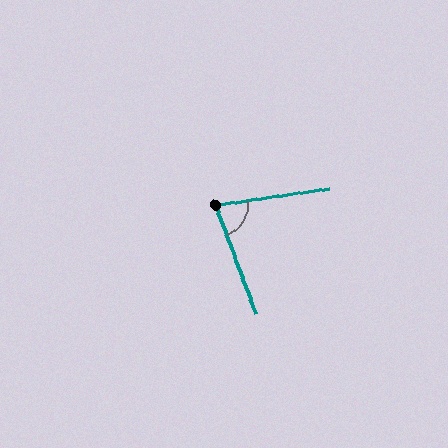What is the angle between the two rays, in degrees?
Approximately 78 degrees.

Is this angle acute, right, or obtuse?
It is acute.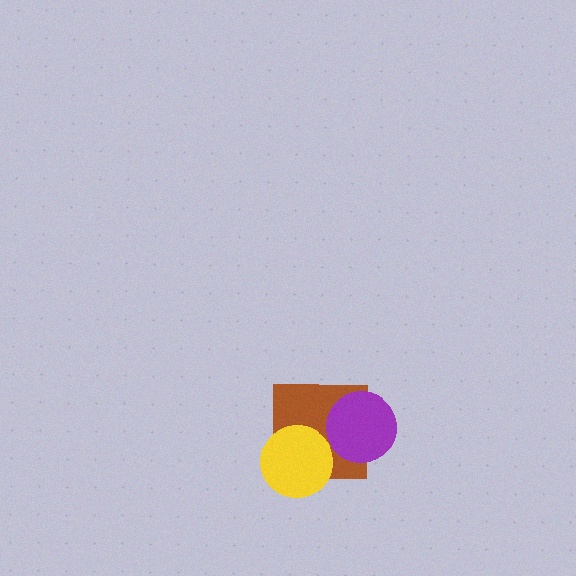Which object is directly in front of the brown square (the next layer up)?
The yellow circle is directly in front of the brown square.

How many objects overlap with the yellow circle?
1 object overlaps with the yellow circle.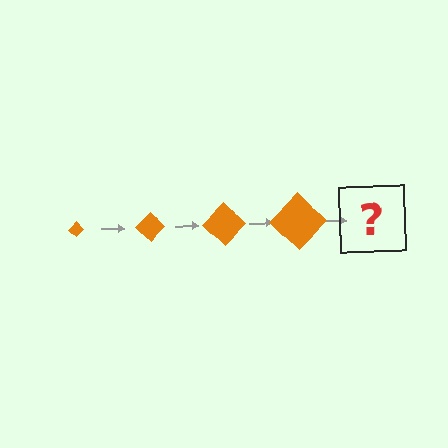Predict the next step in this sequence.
The next step is an orange diamond, larger than the previous one.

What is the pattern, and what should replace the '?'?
The pattern is that the diamond gets progressively larger each step. The '?' should be an orange diamond, larger than the previous one.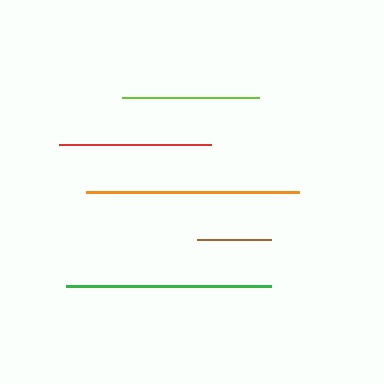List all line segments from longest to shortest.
From longest to shortest: orange, green, red, lime, brown.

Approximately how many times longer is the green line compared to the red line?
The green line is approximately 1.4 times the length of the red line.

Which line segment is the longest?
The orange line is the longest at approximately 213 pixels.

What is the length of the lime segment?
The lime segment is approximately 138 pixels long.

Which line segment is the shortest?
The brown line is the shortest at approximately 74 pixels.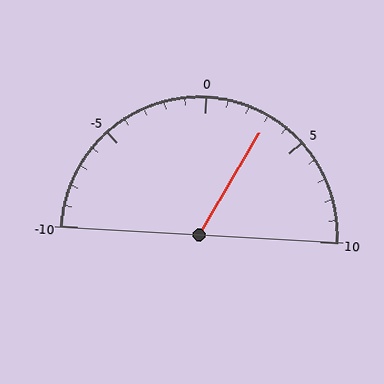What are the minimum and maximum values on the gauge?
The gauge ranges from -10 to 10.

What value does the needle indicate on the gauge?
The needle indicates approximately 3.